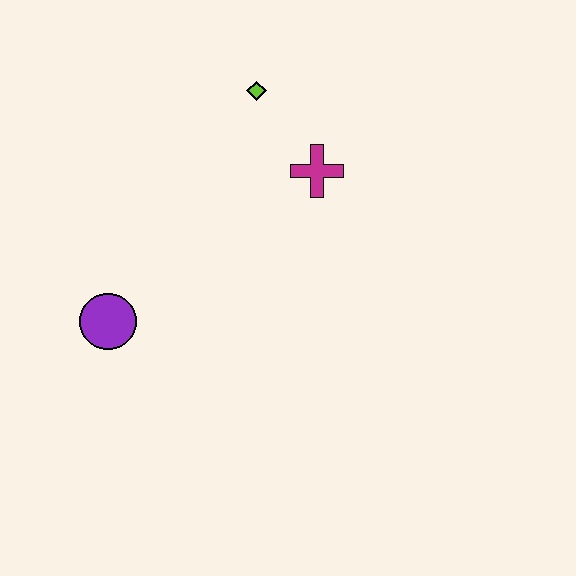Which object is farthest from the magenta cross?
The purple circle is farthest from the magenta cross.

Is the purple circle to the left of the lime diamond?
Yes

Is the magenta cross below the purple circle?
No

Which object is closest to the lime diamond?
The magenta cross is closest to the lime diamond.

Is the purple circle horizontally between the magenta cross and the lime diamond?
No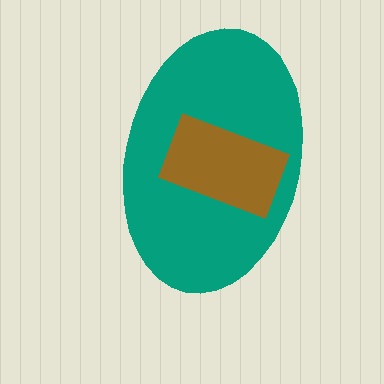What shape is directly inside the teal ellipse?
The brown rectangle.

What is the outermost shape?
The teal ellipse.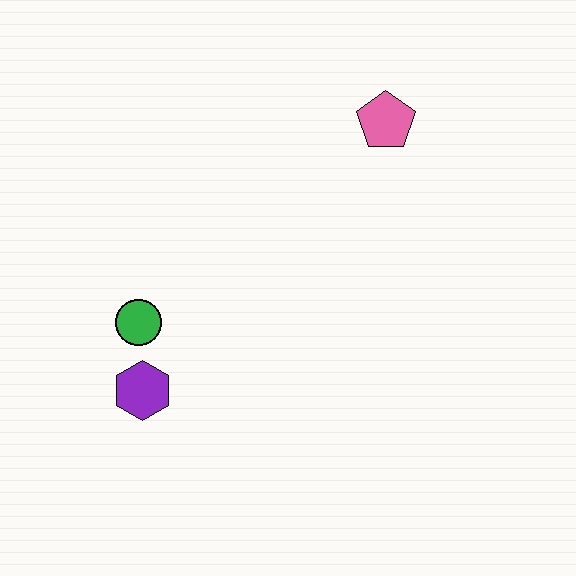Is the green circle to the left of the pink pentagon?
Yes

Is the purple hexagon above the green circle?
No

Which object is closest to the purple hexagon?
The green circle is closest to the purple hexagon.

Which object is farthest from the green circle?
The pink pentagon is farthest from the green circle.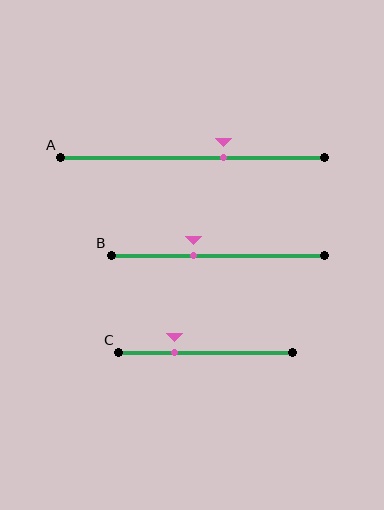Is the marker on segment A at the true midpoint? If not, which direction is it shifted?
No, the marker on segment A is shifted to the right by about 12% of the segment length.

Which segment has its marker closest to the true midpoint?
Segment B has its marker closest to the true midpoint.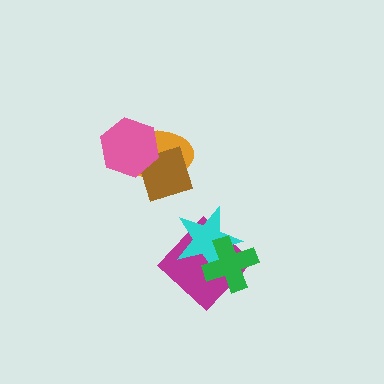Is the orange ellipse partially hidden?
Yes, it is partially covered by another shape.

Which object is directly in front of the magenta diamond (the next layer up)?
The cyan star is directly in front of the magenta diamond.